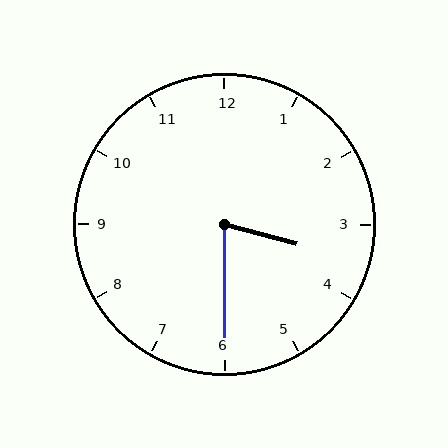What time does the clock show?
3:30.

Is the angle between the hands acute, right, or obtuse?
It is acute.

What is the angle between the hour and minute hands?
Approximately 75 degrees.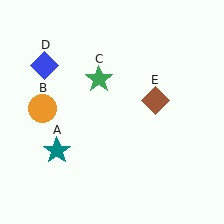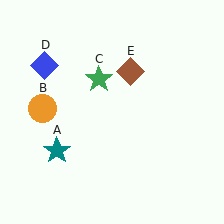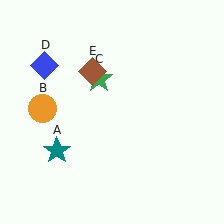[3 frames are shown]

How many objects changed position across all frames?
1 object changed position: brown diamond (object E).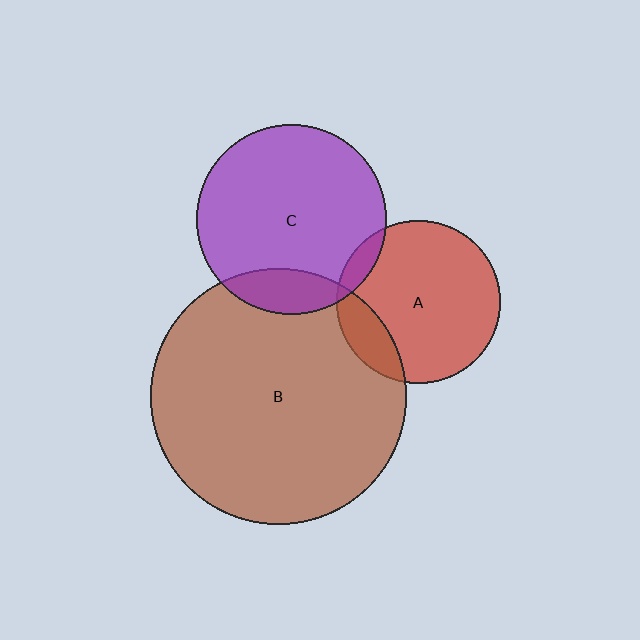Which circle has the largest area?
Circle B (brown).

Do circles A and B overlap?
Yes.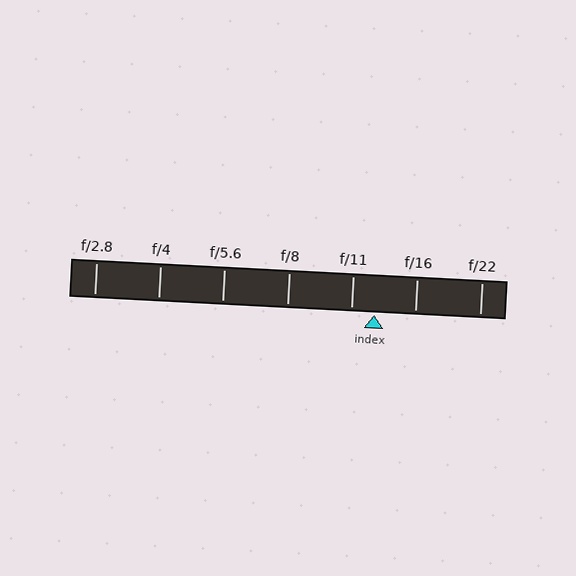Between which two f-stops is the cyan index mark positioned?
The index mark is between f/11 and f/16.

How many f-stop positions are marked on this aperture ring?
There are 7 f-stop positions marked.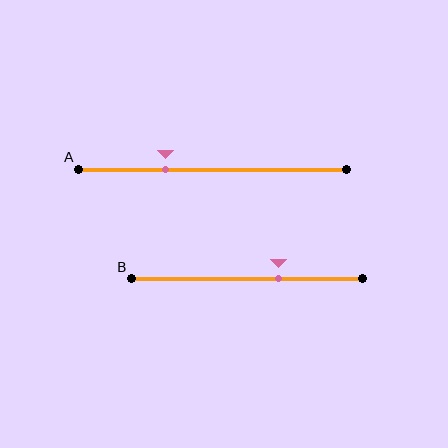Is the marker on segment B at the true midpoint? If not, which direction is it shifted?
No, the marker on segment B is shifted to the right by about 14% of the segment length.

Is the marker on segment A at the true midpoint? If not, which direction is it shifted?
No, the marker on segment A is shifted to the left by about 18% of the segment length.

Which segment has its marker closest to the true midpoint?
Segment B has its marker closest to the true midpoint.